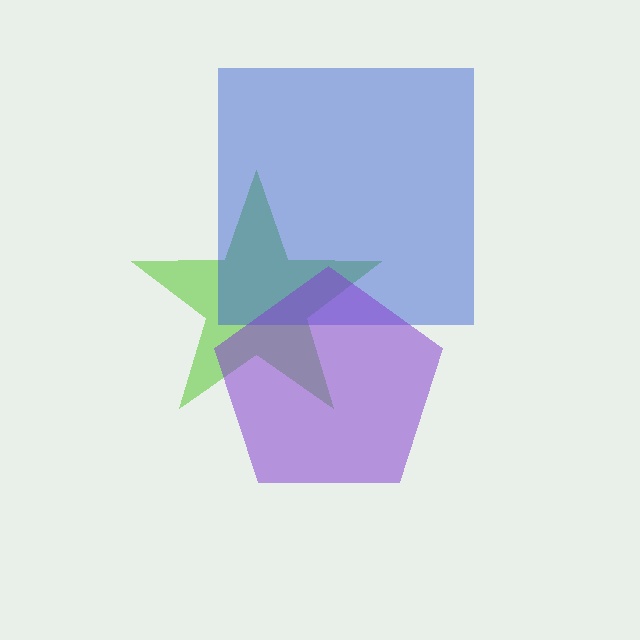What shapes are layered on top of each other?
The layered shapes are: a lime star, a blue square, a purple pentagon.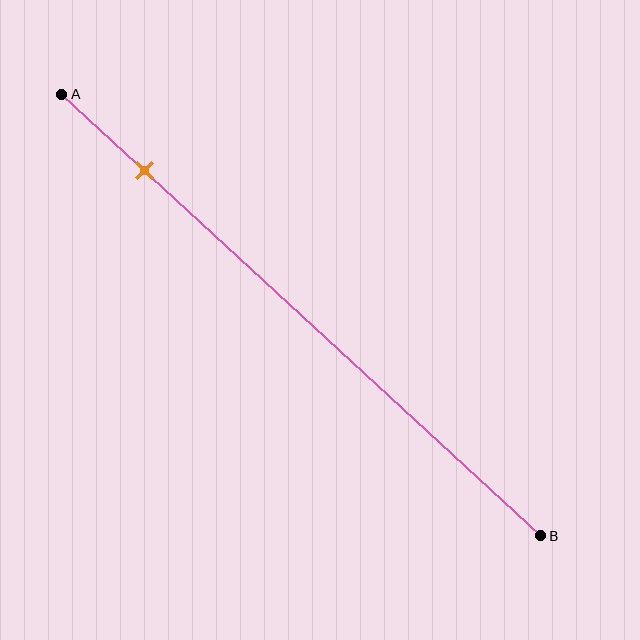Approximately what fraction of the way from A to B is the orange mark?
The orange mark is approximately 15% of the way from A to B.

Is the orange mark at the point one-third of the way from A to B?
No, the mark is at about 15% from A, not at the 33% one-third point.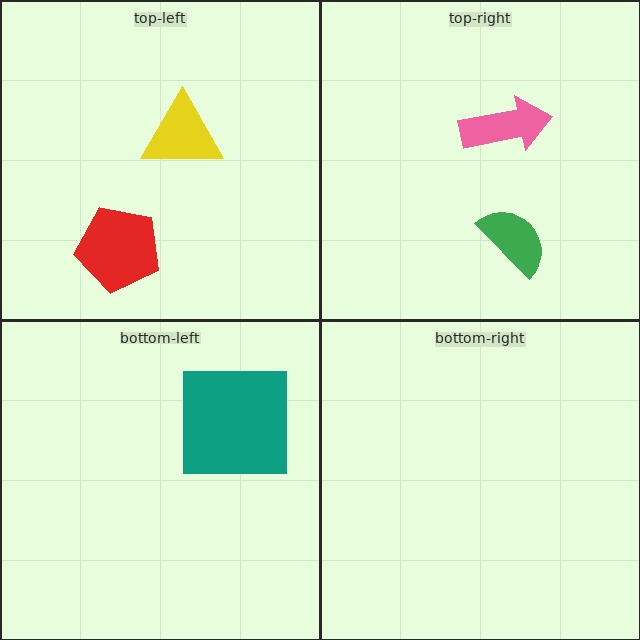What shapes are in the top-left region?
The red pentagon, the yellow triangle.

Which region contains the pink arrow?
The top-right region.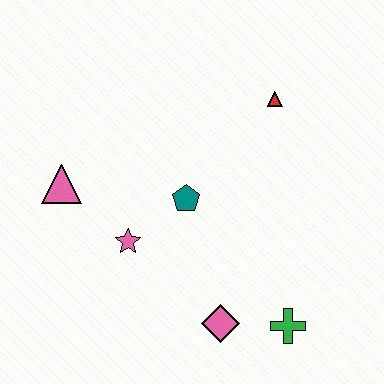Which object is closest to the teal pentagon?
The pink star is closest to the teal pentagon.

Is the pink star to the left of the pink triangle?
No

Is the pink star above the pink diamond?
Yes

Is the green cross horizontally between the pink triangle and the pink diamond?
No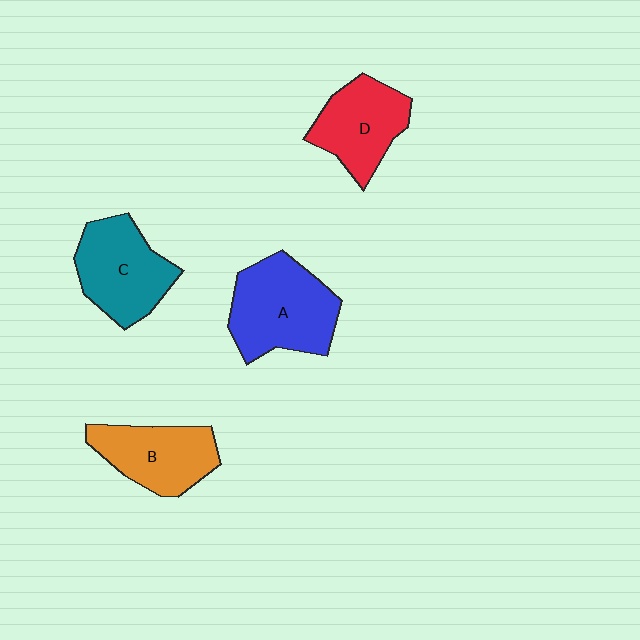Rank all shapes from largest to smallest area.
From largest to smallest: A (blue), C (teal), B (orange), D (red).